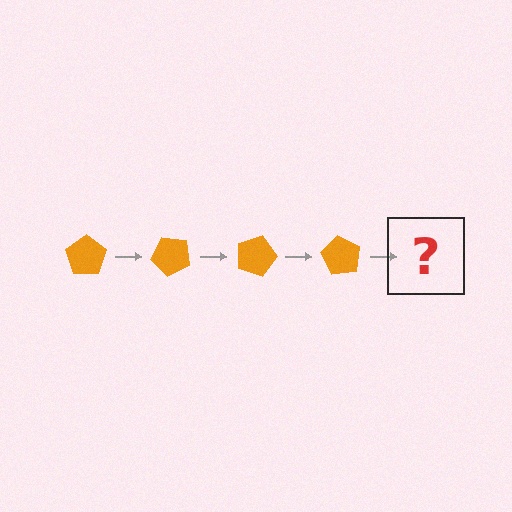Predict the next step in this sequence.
The next step is an orange pentagon rotated 180 degrees.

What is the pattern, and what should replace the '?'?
The pattern is that the pentagon rotates 45 degrees each step. The '?' should be an orange pentagon rotated 180 degrees.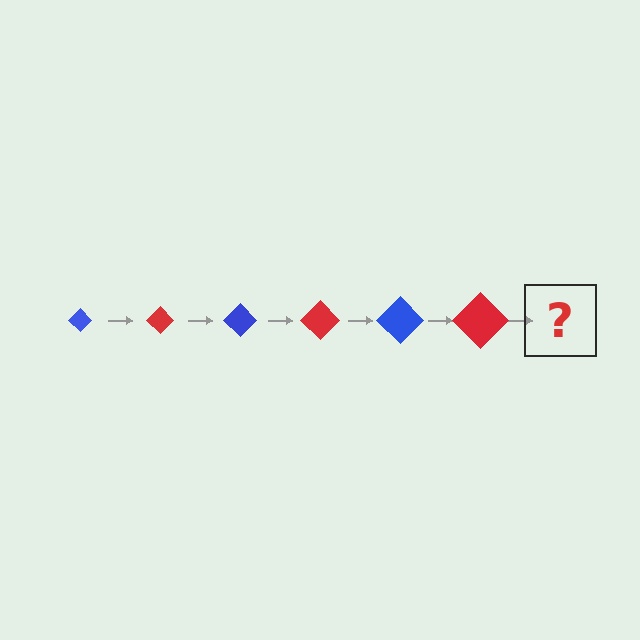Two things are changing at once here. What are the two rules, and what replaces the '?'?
The two rules are that the diamond grows larger each step and the color cycles through blue and red. The '?' should be a blue diamond, larger than the previous one.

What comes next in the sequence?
The next element should be a blue diamond, larger than the previous one.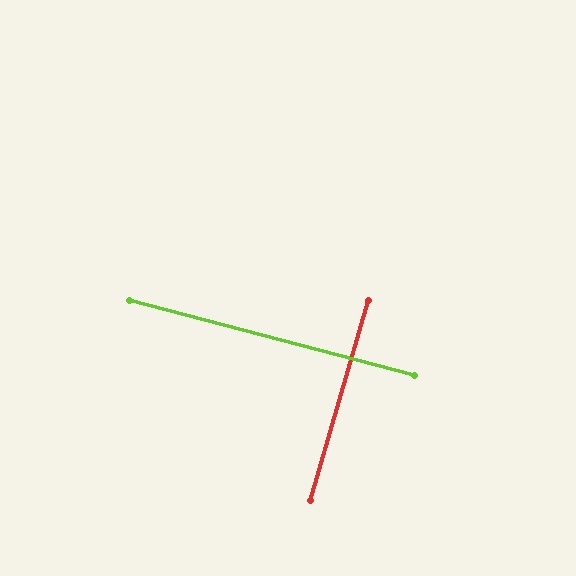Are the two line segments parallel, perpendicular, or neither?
Perpendicular — they meet at approximately 88°.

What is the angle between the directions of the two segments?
Approximately 88 degrees.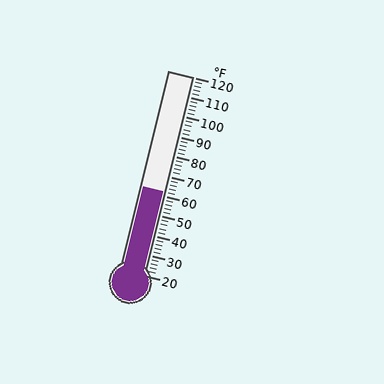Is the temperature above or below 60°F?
The temperature is above 60°F.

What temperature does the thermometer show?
The thermometer shows approximately 62°F.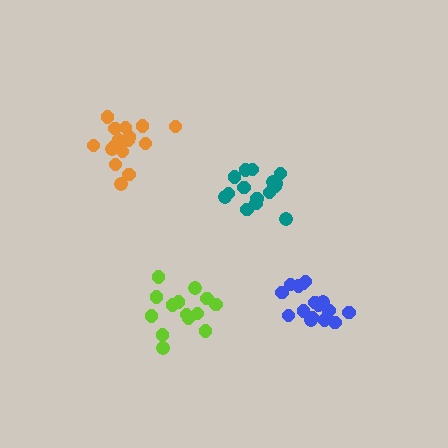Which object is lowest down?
The lime cluster is bottommost.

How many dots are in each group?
Group 1: 15 dots, Group 2: 16 dots, Group 3: 16 dots, Group 4: 14 dots (61 total).